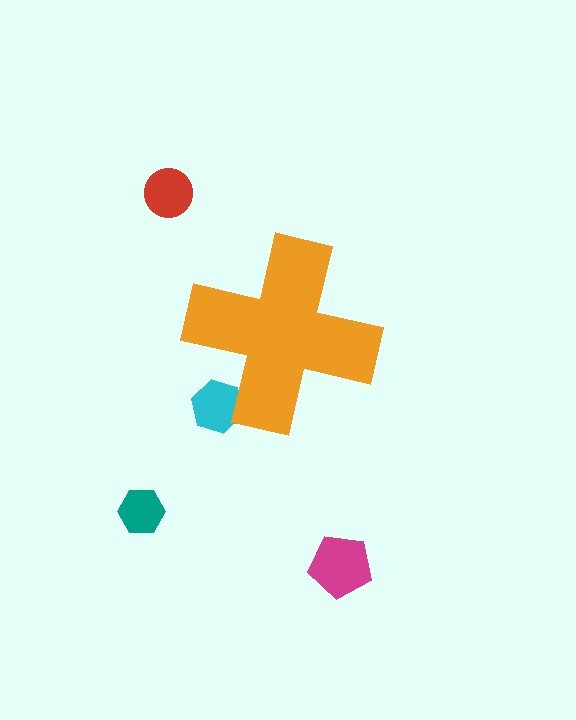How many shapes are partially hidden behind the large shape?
1 shape is partially hidden.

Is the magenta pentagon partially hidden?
No, the magenta pentagon is fully visible.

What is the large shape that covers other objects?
An orange cross.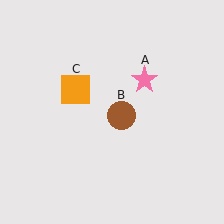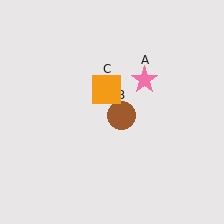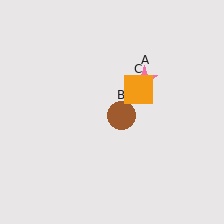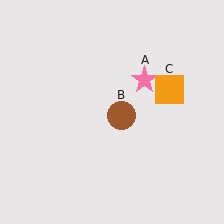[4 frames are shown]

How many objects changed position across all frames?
1 object changed position: orange square (object C).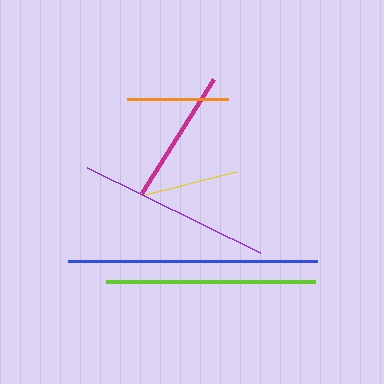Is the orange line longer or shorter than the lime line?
The lime line is longer than the orange line.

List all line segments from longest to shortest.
From longest to shortest: blue, lime, purple, magenta, orange, yellow.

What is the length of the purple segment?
The purple segment is approximately 192 pixels long.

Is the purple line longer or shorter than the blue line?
The blue line is longer than the purple line.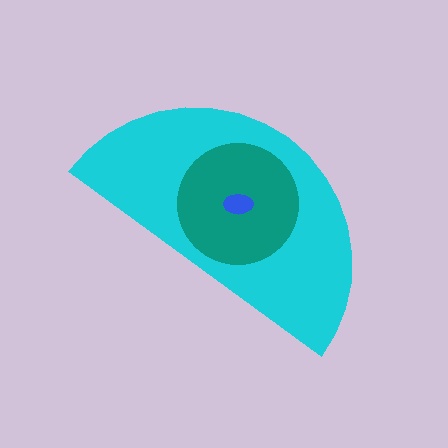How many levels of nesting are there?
3.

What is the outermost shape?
The cyan semicircle.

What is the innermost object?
The blue ellipse.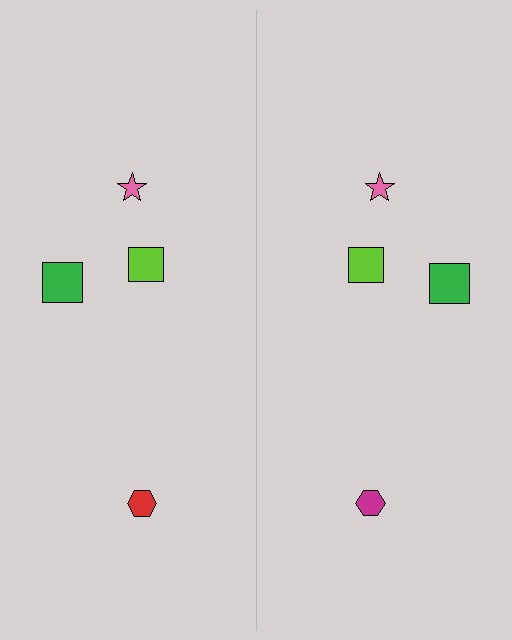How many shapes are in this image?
There are 8 shapes in this image.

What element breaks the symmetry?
The magenta hexagon on the right side breaks the symmetry — its mirror counterpart is red.